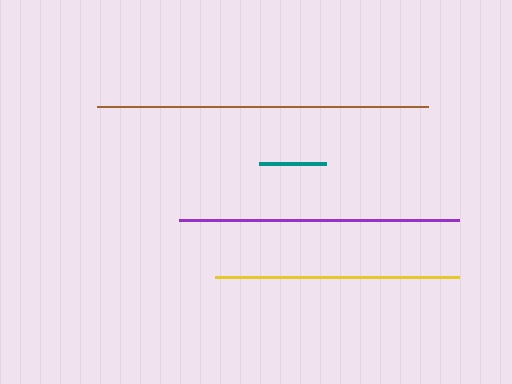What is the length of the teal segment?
The teal segment is approximately 66 pixels long.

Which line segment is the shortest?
The teal line is the shortest at approximately 66 pixels.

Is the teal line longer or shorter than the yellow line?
The yellow line is longer than the teal line.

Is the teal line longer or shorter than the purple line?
The purple line is longer than the teal line.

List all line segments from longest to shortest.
From longest to shortest: brown, purple, yellow, teal.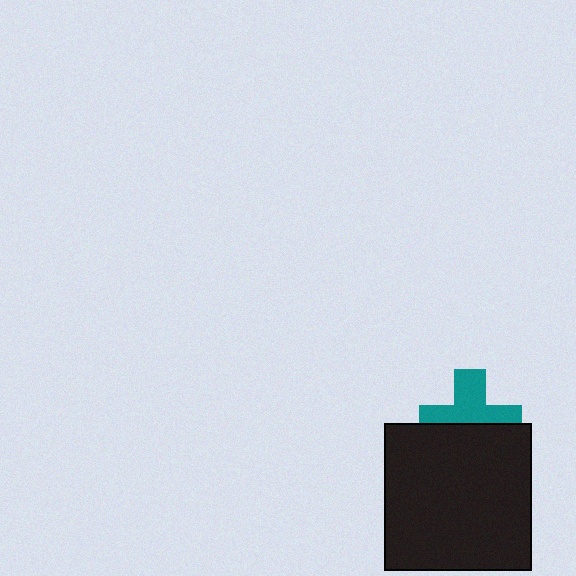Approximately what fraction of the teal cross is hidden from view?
Roughly 44% of the teal cross is hidden behind the black square.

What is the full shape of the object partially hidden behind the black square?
The partially hidden object is a teal cross.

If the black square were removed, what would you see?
You would see the complete teal cross.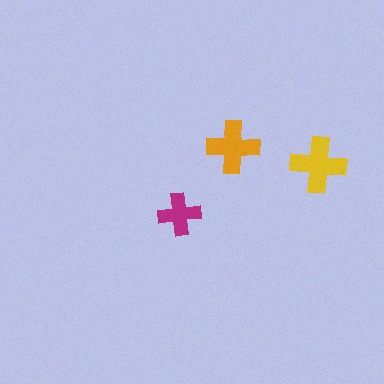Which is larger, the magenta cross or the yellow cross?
The yellow one.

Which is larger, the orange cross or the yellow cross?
The yellow one.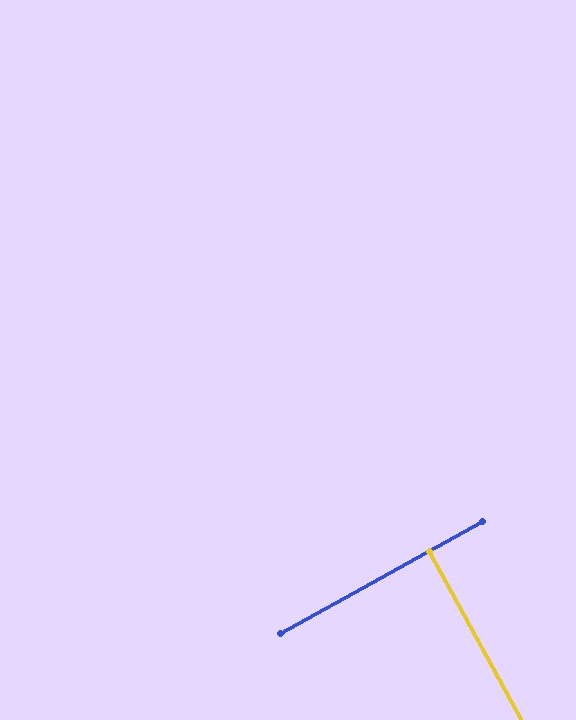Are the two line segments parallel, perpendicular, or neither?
Perpendicular — they meet at approximately 90°.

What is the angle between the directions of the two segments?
Approximately 90 degrees.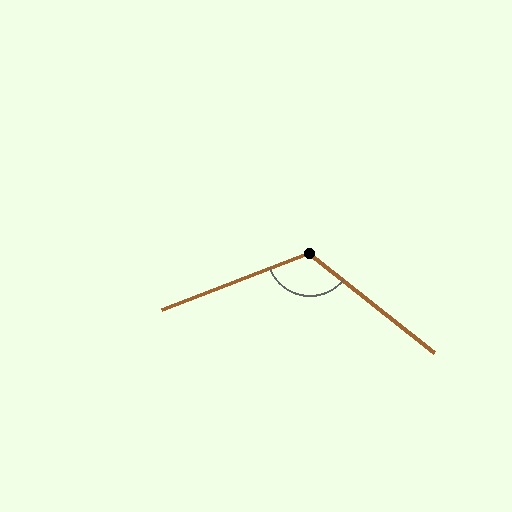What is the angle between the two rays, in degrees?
Approximately 120 degrees.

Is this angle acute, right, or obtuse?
It is obtuse.